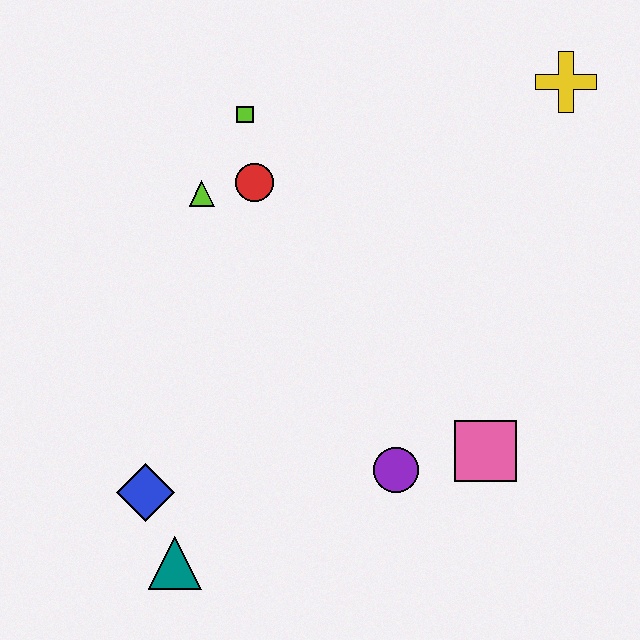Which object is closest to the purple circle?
The pink square is closest to the purple circle.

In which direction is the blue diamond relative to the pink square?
The blue diamond is to the left of the pink square.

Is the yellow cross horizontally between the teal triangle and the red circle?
No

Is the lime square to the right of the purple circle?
No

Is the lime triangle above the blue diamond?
Yes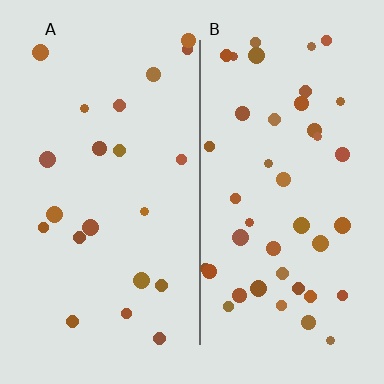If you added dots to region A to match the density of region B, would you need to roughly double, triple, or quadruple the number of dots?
Approximately double.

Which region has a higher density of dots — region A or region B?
B (the right).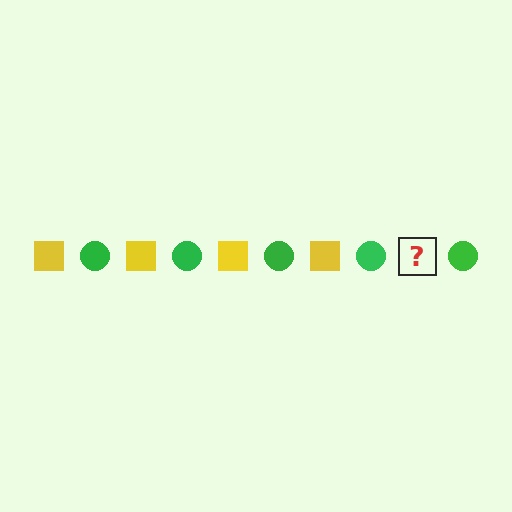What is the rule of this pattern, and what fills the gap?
The rule is that the pattern alternates between yellow square and green circle. The gap should be filled with a yellow square.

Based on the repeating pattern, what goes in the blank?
The blank should be a yellow square.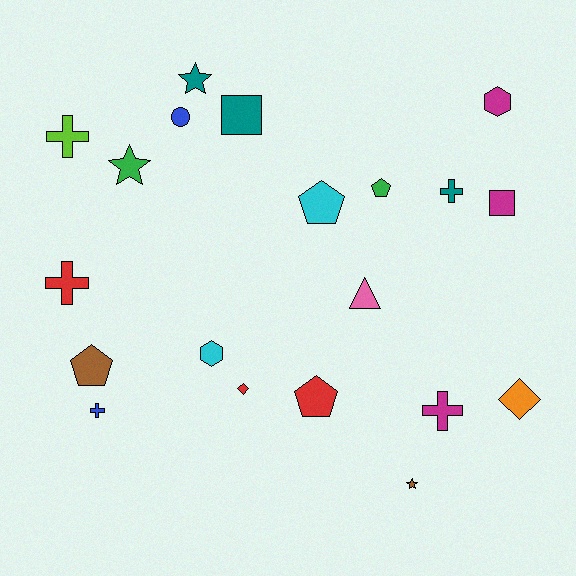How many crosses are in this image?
There are 5 crosses.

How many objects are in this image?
There are 20 objects.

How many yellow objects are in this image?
There are no yellow objects.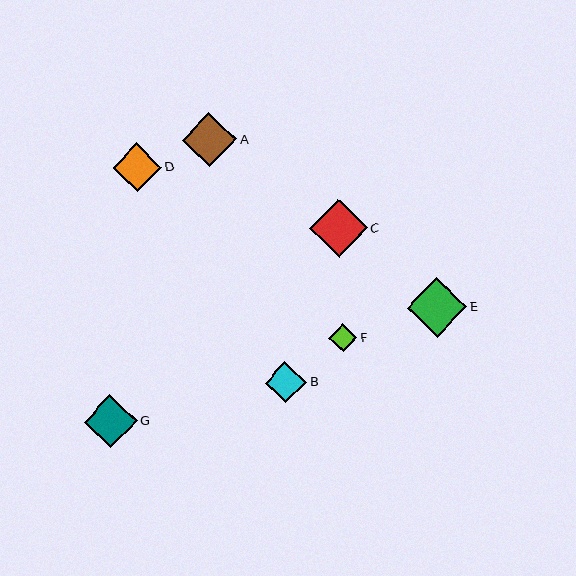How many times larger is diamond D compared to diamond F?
Diamond D is approximately 1.7 times the size of diamond F.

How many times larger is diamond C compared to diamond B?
Diamond C is approximately 1.4 times the size of diamond B.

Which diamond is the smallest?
Diamond F is the smallest with a size of approximately 28 pixels.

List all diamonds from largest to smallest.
From largest to smallest: E, C, A, G, D, B, F.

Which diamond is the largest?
Diamond E is the largest with a size of approximately 59 pixels.